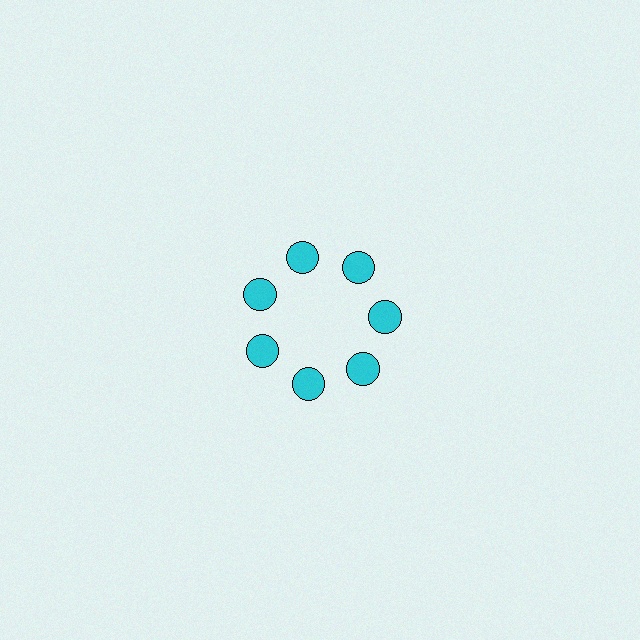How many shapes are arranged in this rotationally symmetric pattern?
There are 7 shapes, arranged in 7 groups of 1.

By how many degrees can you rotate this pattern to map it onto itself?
The pattern maps onto itself every 51 degrees of rotation.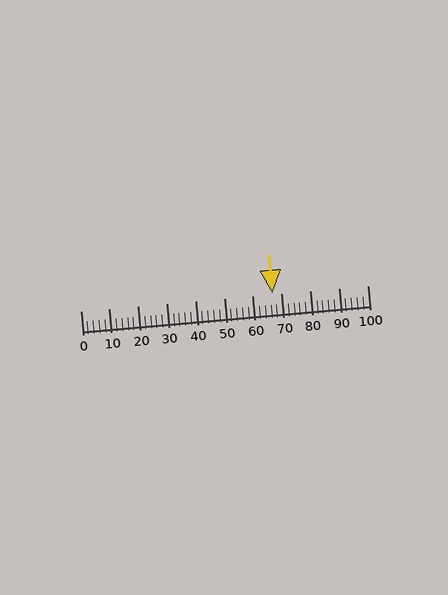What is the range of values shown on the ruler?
The ruler shows values from 0 to 100.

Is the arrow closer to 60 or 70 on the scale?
The arrow is closer to 70.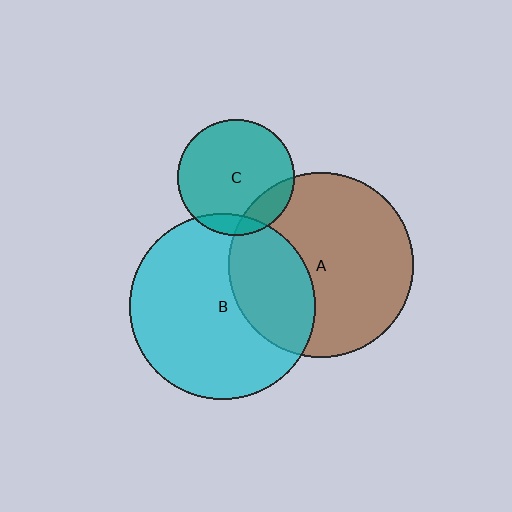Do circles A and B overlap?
Yes.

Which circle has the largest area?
Circle B (cyan).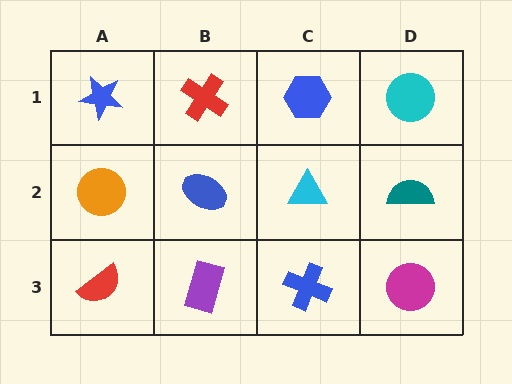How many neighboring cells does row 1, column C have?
3.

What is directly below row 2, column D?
A magenta circle.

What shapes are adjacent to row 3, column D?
A teal semicircle (row 2, column D), a blue cross (row 3, column C).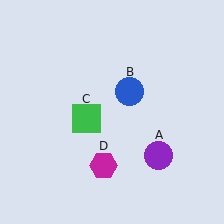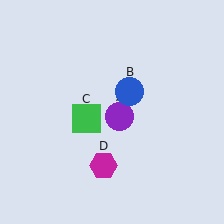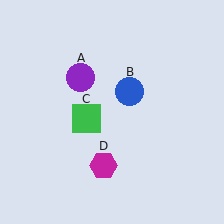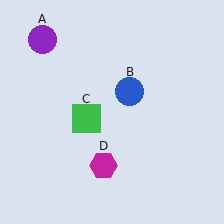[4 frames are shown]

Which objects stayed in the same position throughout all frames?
Blue circle (object B) and green square (object C) and magenta hexagon (object D) remained stationary.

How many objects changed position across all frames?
1 object changed position: purple circle (object A).